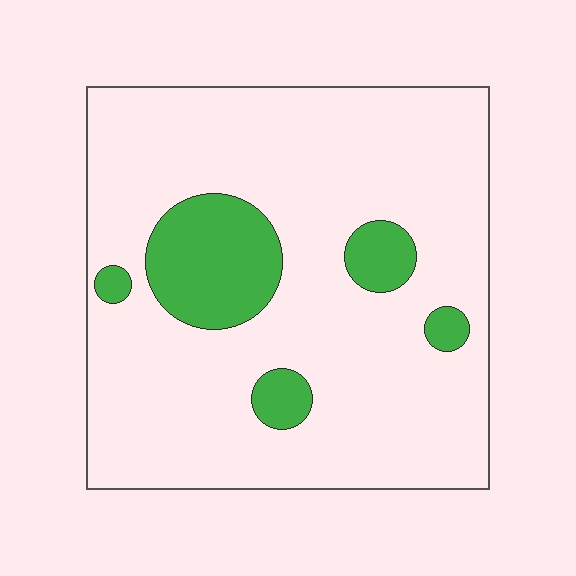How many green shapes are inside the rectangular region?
5.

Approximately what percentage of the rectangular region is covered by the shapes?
Approximately 15%.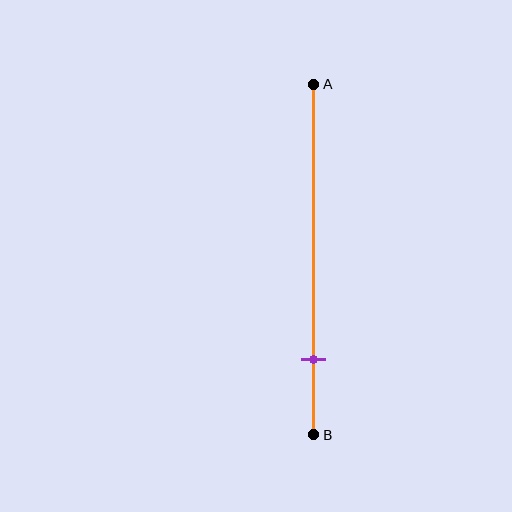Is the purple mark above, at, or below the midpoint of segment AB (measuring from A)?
The purple mark is below the midpoint of segment AB.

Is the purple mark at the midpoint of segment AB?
No, the mark is at about 80% from A, not at the 50% midpoint.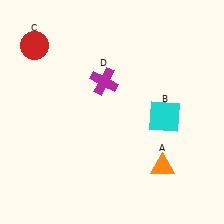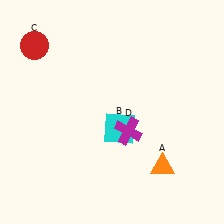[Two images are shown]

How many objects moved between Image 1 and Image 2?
2 objects moved between the two images.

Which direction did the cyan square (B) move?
The cyan square (B) moved left.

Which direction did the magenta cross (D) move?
The magenta cross (D) moved down.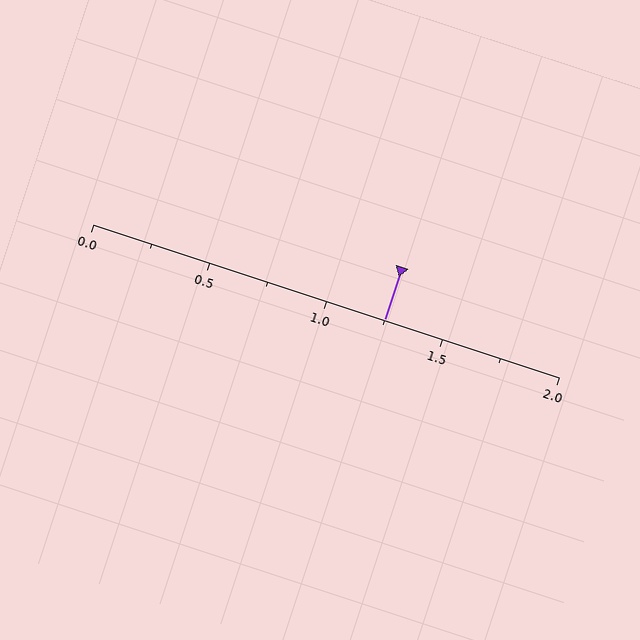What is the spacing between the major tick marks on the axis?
The major ticks are spaced 0.5 apart.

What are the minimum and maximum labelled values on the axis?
The axis runs from 0.0 to 2.0.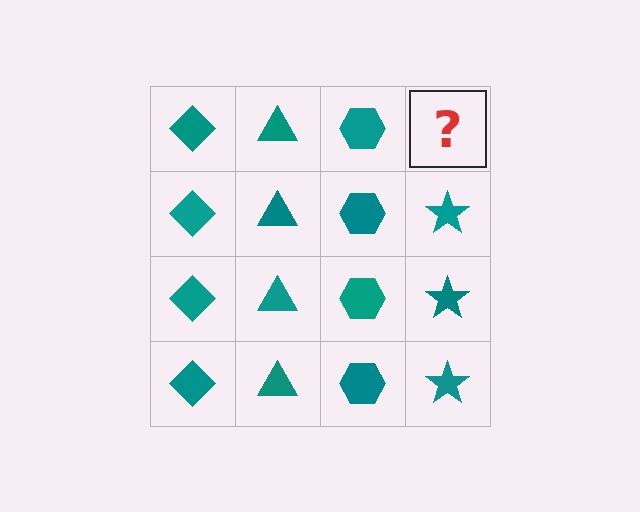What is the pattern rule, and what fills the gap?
The rule is that each column has a consistent shape. The gap should be filled with a teal star.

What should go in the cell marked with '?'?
The missing cell should contain a teal star.